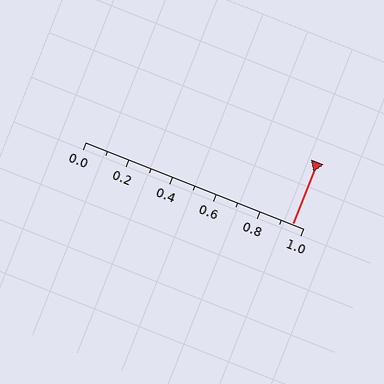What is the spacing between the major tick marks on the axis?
The major ticks are spaced 0.2 apart.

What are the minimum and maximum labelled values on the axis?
The axis runs from 0.0 to 1.0.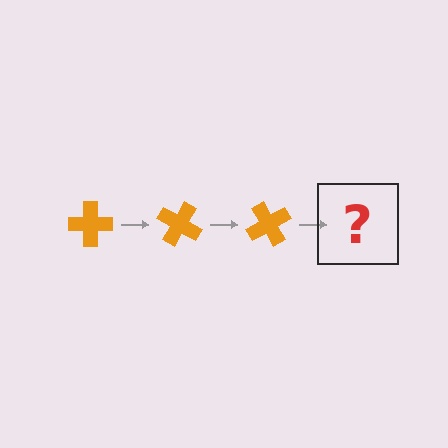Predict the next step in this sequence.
The next step is an orange cross rotated 90 degrees.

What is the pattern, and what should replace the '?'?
The pattern is that the cross rotates 30 degrees each step. The '?' should be an orange cross rotated 90 degrees.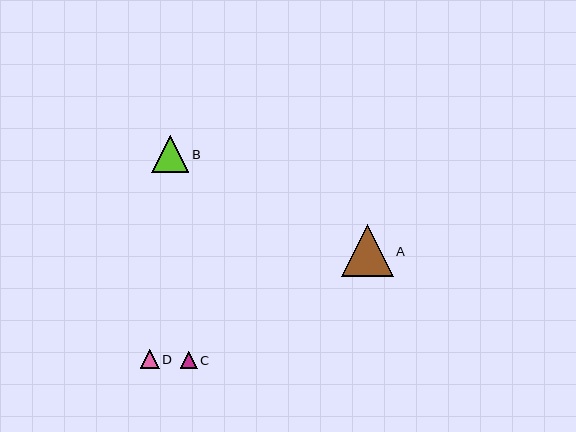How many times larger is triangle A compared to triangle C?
Triangle A is approximately 3.0 times the size of triangle C.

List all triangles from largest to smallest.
From largest to smallest: A, B, D, C.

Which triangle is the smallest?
Triangle C is the smallest with a size of approximately 17 pixels.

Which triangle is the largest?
Triangle A is the largest with a size of approximately 52 pixels.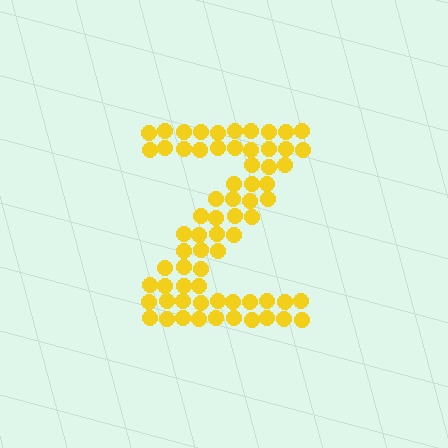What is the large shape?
The large shape is the letter Z.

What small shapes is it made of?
It is made of small circles.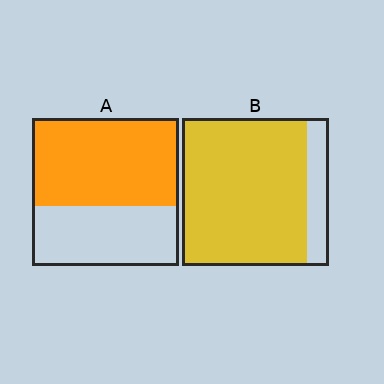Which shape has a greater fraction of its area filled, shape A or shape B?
Shape B.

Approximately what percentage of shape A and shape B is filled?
A is approximately 60% and B is approximately 85%.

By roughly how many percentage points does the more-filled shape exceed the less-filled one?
By roughly 25 percentage points (B over A).